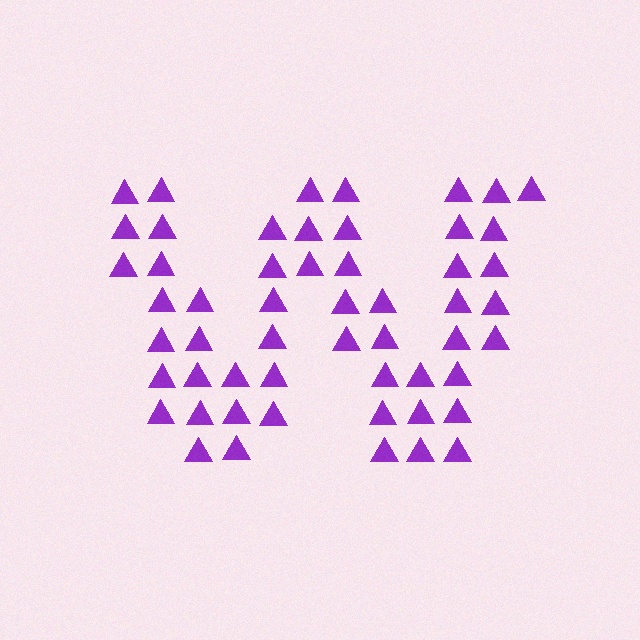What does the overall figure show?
The overall figure shows the letter W.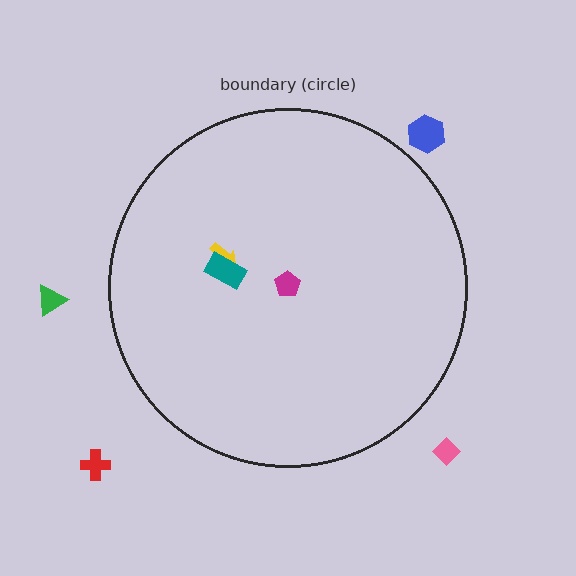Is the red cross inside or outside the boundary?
Outside.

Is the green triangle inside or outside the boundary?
Outside.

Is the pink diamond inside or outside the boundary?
Outside.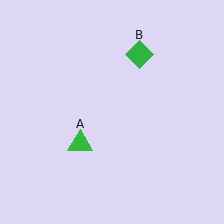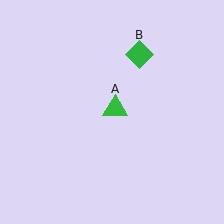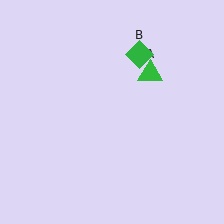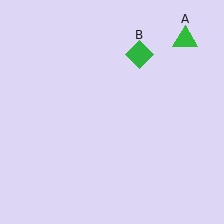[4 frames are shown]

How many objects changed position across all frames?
1 object changed position: green triangle (object A).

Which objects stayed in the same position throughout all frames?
Green diamond (object B) remained stationary.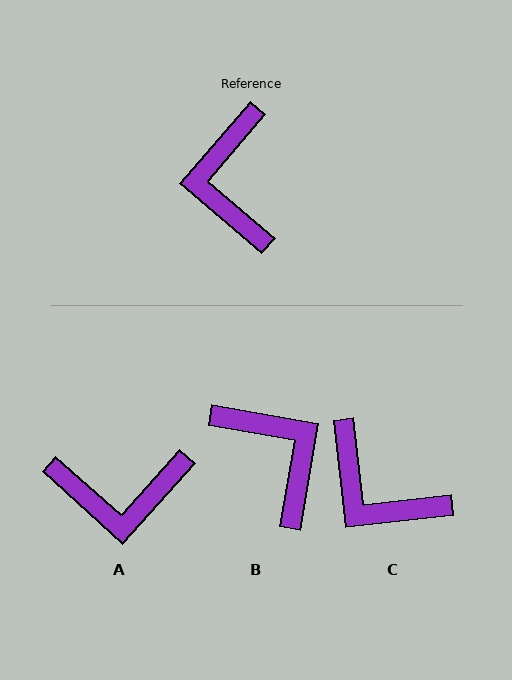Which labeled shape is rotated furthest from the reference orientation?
B, about 149 degrees away.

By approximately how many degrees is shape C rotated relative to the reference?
Approximately 47 degrees counter-clockwise.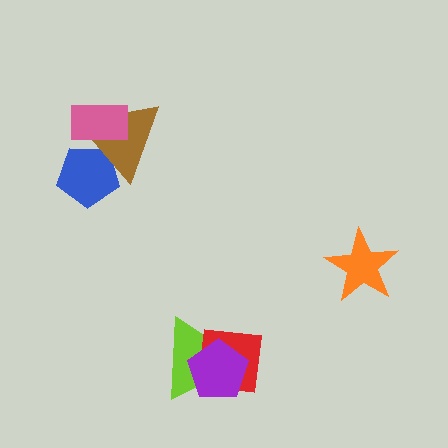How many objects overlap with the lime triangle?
2 objects overlap with the lime triangle.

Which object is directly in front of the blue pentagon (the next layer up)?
The brown triangle is directly in front of the blue pentagon.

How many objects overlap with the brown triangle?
2 objects overlap with the brown triangle.